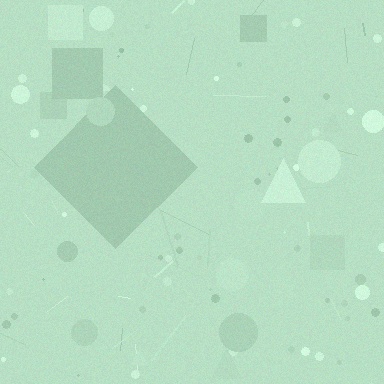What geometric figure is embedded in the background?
A diamond is embedded in the background.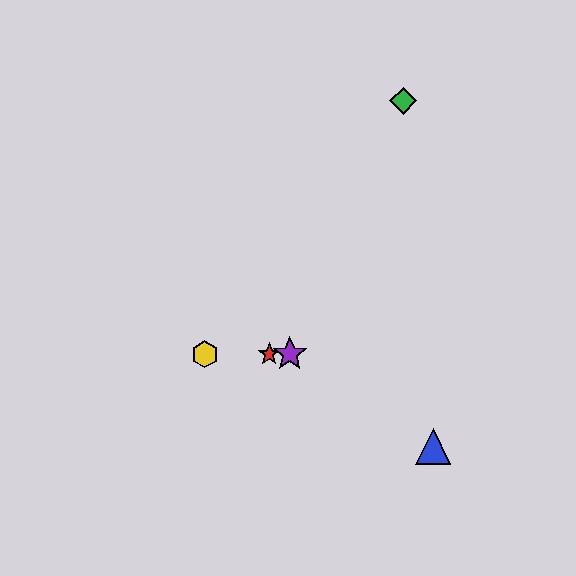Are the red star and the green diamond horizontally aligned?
No, the red star is at y≈354 and the green diamond is at y≈101.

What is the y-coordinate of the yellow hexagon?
The yellow hexagon is at y≈354.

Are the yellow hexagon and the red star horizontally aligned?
Yes, both are at y≈354.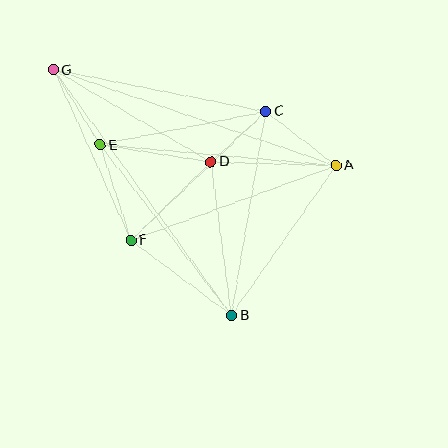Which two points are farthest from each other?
Points B and G are farthest from each other.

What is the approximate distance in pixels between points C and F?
The distance between C and F is approximately 186 pixels.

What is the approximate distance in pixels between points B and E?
The distance between B and E is approximately 215 pixels.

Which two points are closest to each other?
Points C and D are closest to each other.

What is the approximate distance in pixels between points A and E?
The distance between A and E is approximately 237 pixels.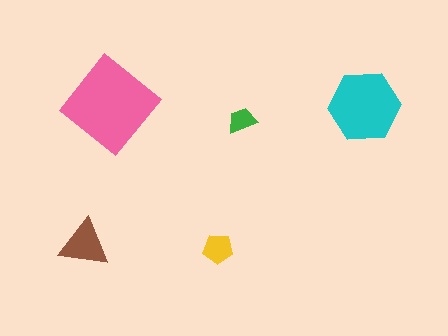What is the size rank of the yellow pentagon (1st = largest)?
4th.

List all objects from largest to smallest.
The pink diamond, the cyan hexagon, the brown triangle, the yellow pentagon, the green trapezoid.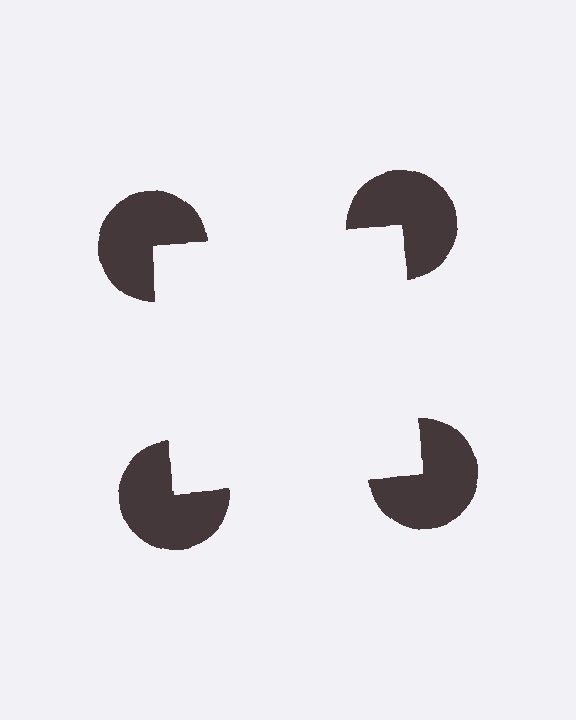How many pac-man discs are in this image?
There are 4 — one at each vertex of the illusory square.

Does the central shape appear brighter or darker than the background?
It typically appears slightly brighter than the background, even though no actual brightness change is drawn.